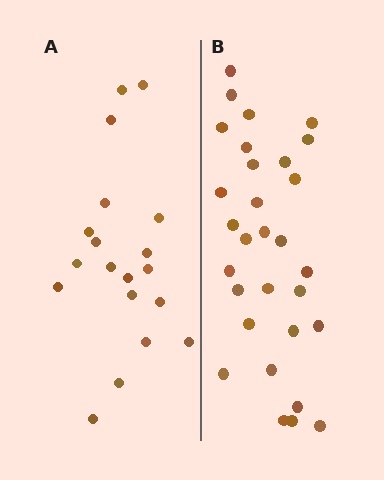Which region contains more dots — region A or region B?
Region B (the right region) has more dots.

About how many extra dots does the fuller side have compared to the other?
Region B has roughly 12 or so more dots than region A.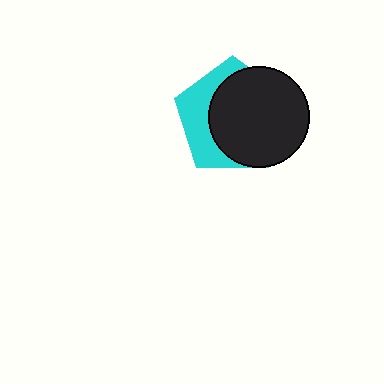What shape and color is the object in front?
The object in front is a black circle.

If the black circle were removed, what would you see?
You would see the complete cyan pentagon.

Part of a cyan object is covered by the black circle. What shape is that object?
It is a pentagon.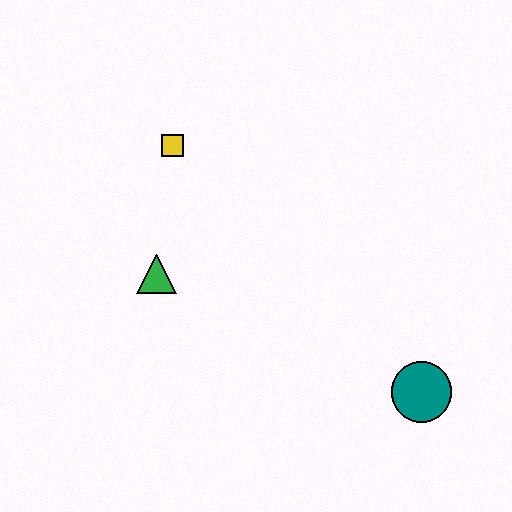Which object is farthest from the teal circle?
The yellow square is farthest from the teal circle.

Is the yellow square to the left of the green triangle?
No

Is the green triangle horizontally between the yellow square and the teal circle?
No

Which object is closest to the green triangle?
The yellow square is closest to the green triangle.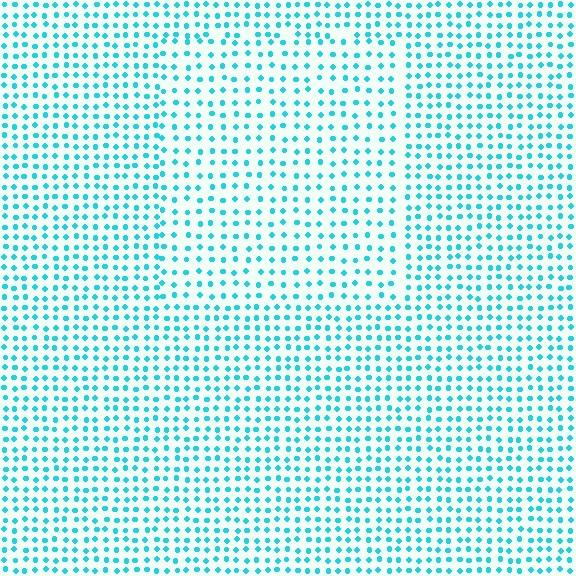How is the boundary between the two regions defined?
The boundary is defined by a change in element density (approximately 1.4x ratio). All elements are the same color, size, and shape.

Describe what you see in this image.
The image contains small cyan elements arranged at two different densities. A rectangle-shaped region is visible where the elements are less densely packed than the surrounding area.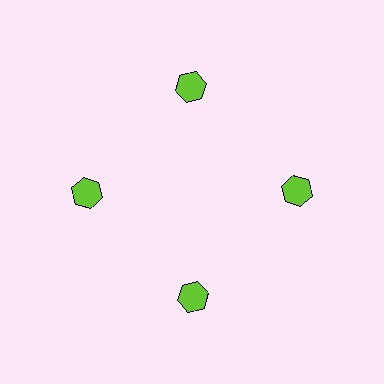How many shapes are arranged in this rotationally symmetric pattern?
There are 4 shapes, arranged in 4 groups of 1.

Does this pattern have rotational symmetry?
Yes, this pattern has 4-fold rotational symmetry. It looks the same after rotating 90 degrees around the center.